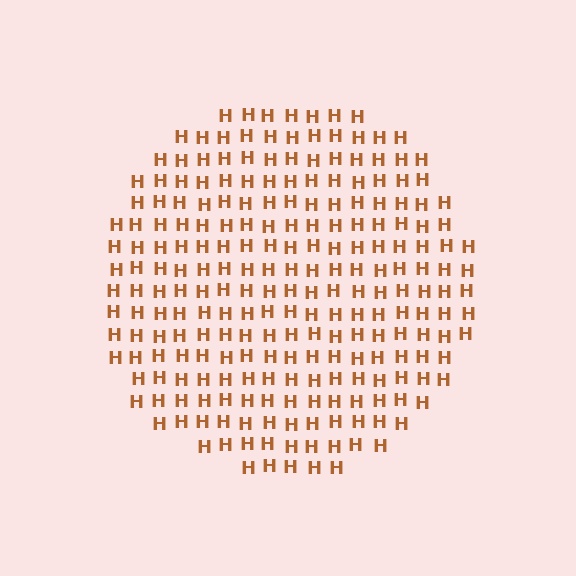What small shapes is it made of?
It is made of small letter H's.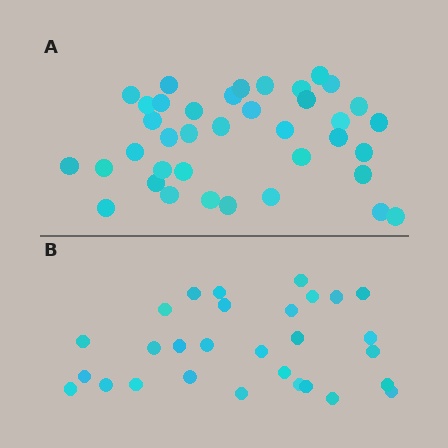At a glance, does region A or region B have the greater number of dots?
Region A (the top region) has more dots.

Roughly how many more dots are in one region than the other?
Region A has roughly 8 or so more dots than region B.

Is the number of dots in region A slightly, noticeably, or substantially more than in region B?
Region A has noticeably more, but not dramatically so. The ratio is roughly 1.3 to 1.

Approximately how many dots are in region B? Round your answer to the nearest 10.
About 30 dots. (The exact count is 29, which rounds to 30.)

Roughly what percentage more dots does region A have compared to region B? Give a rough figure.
About 30% more.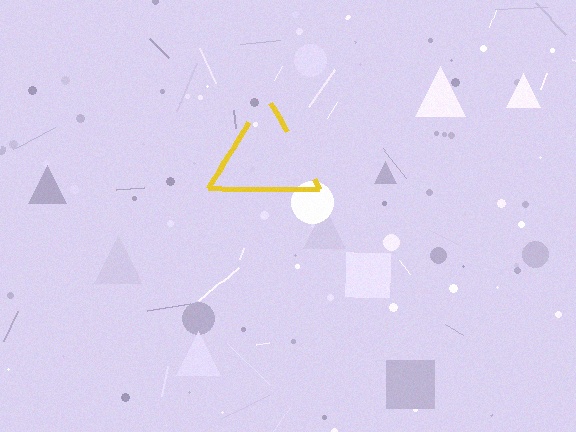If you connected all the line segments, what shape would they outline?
They would outline a triangle.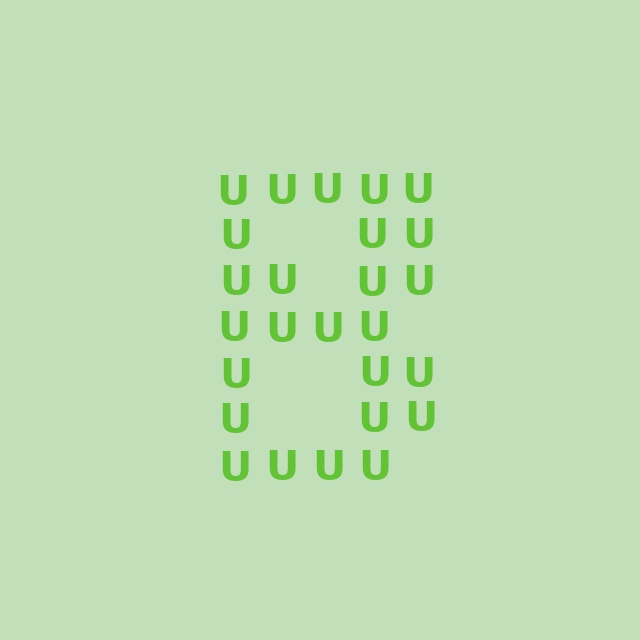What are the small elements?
The small elements are letter U's.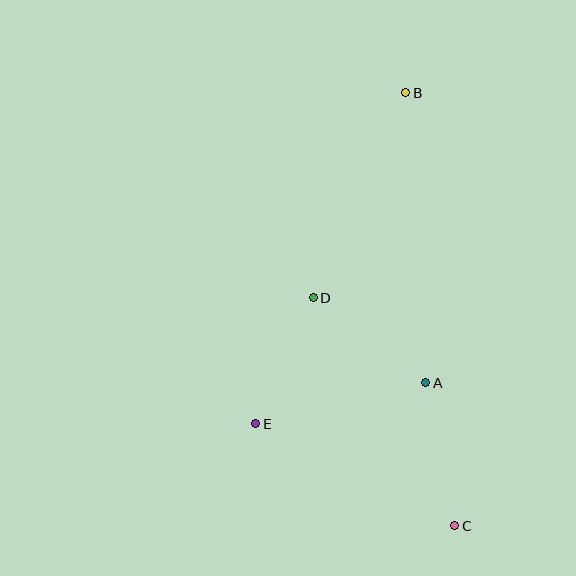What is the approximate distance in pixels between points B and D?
The distance between B and D is approximately 225 pixels.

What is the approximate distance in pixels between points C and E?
The distance between C and E is approximately 224 pixels.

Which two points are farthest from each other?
Points B and C are farthest from each other.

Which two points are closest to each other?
Points D and E are closest to each other.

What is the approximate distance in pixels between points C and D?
The distance between C and D is approximately 268 pixels.